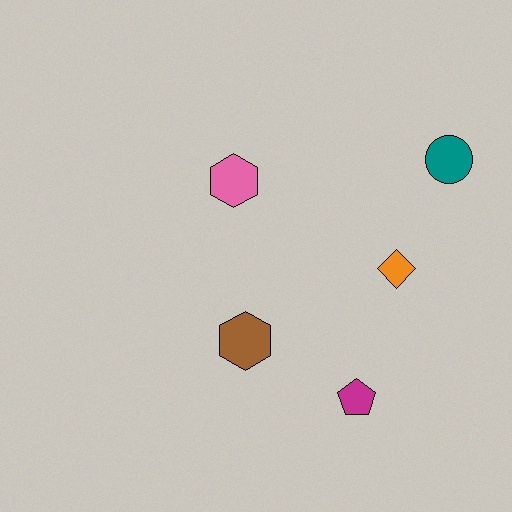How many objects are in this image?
There are 5 objects.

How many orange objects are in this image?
There is 1 orange object.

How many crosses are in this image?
There are no crosses.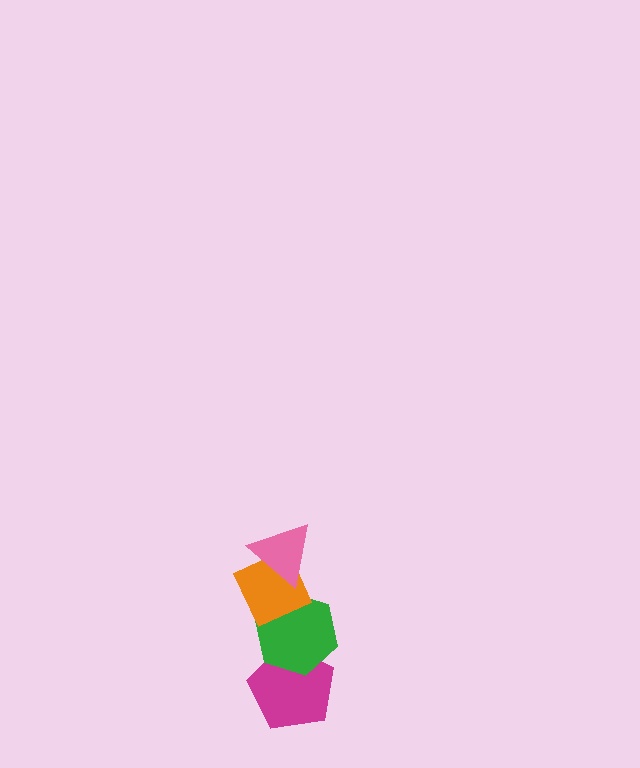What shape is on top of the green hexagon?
The orange diamond is on top of the green hexagon.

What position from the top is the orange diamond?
The orange diamond is 2nd from the top.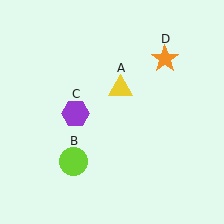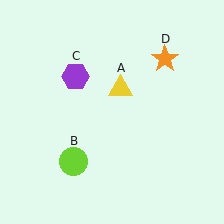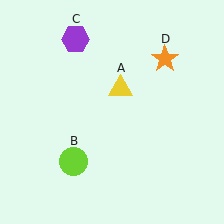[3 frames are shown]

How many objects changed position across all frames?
1 object changed position: purple hexagon (object C).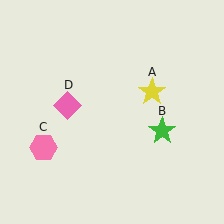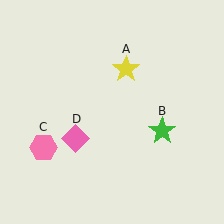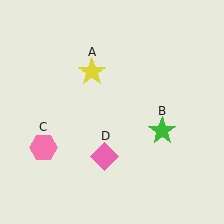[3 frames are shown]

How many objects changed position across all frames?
2 objects changed position: yellow star (object A), pink diamond (object D).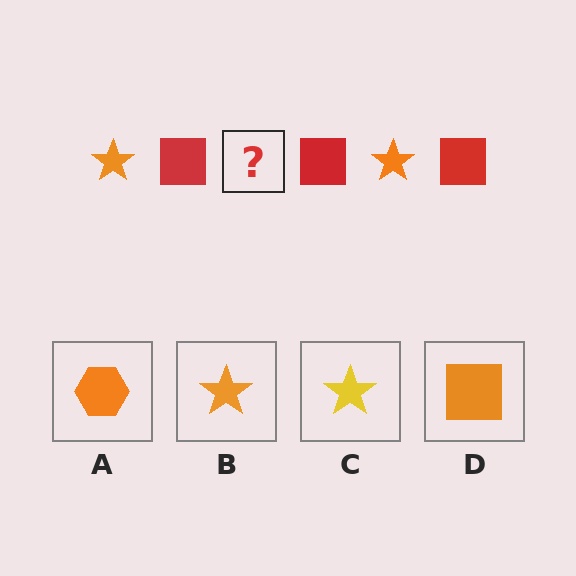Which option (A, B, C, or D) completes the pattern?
B.